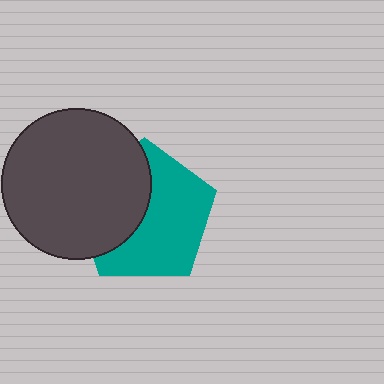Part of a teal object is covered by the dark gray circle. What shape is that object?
It is a pentagon.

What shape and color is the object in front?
The object in front is a dark gray circle.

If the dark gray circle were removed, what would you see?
You would see the complete teal pentagon.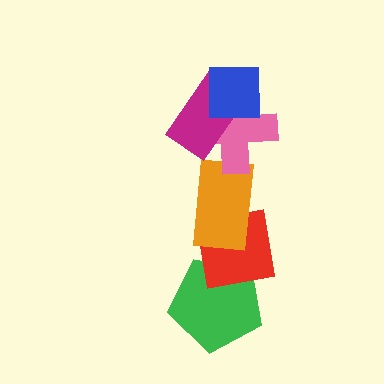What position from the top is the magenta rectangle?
The magenta rectangle is 2nd from the top.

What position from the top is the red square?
The red square is 5th from the top.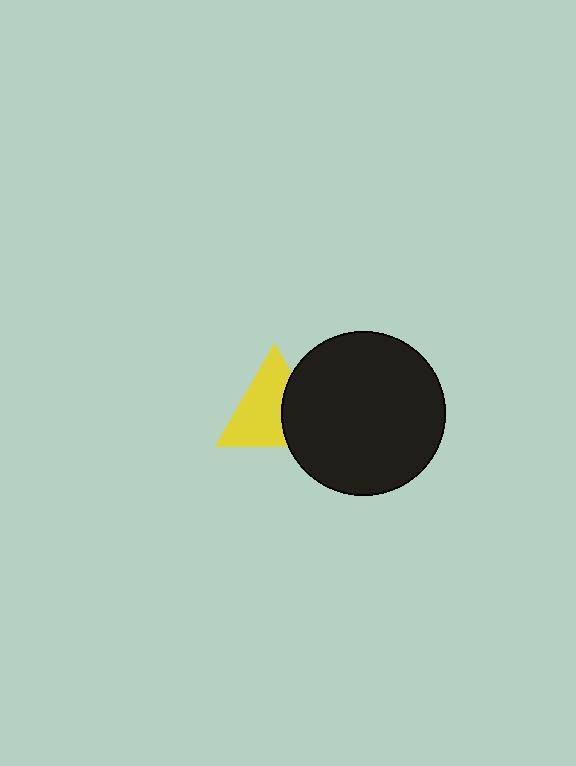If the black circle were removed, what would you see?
You would see the complete yellow triangle.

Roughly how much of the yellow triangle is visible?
Most of it is visible (roughly 65%).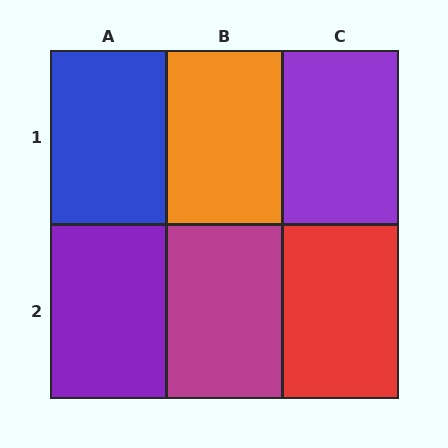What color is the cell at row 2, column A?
Purple.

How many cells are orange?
1 cell is orange.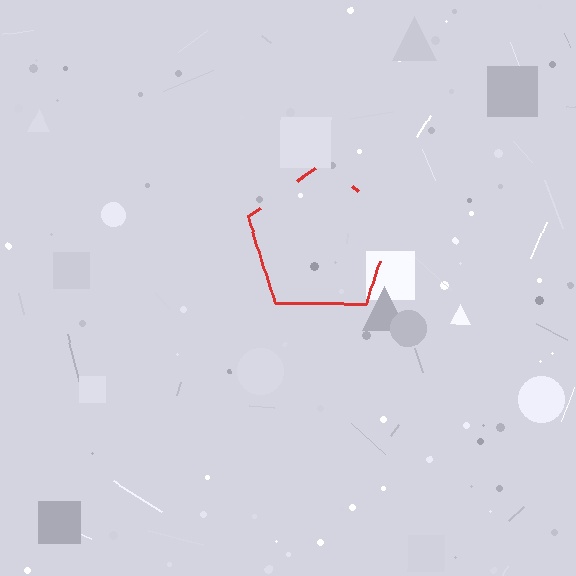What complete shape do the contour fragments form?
The contour fragments form a pentagon.